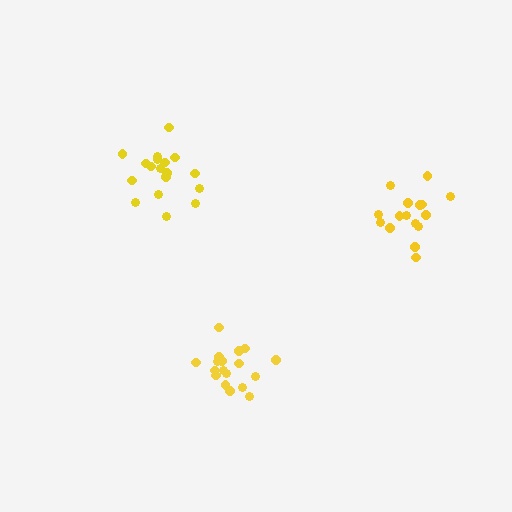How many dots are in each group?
Group 1: 16 dots, Group 2: 18 dots, Group 3: 18 dots (52 total).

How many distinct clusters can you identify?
There are 3 distinct clusters.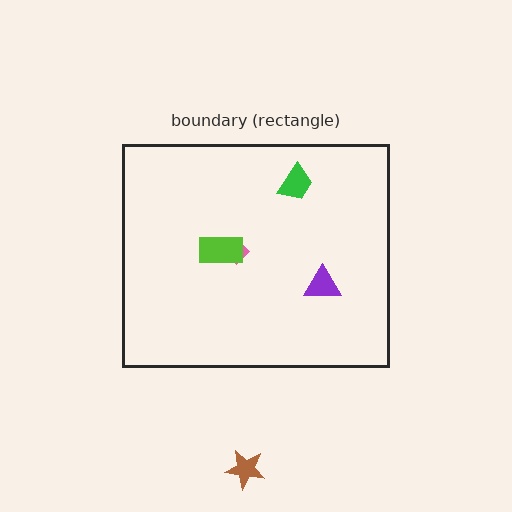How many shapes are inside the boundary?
4 inside, 1 outside.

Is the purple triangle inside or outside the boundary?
Inside.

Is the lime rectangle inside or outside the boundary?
Inside.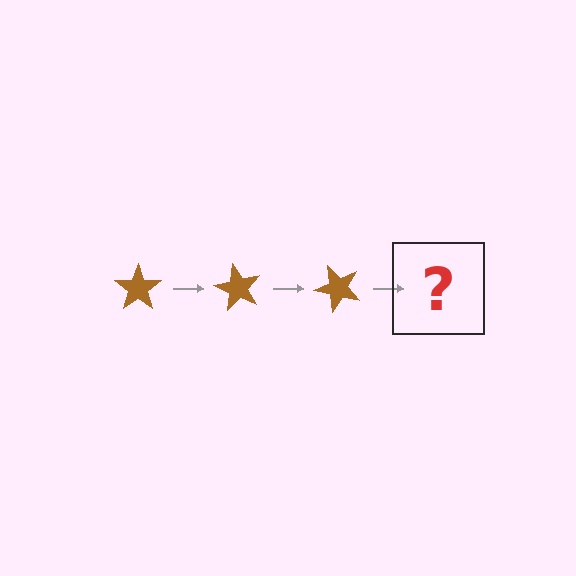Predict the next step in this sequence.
The next step is a brown star rotated 180 degrees.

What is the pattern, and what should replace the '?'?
The pattern is that the star rotates 60 degrees each step. The '?' should be a brown star rotated 180 degrees.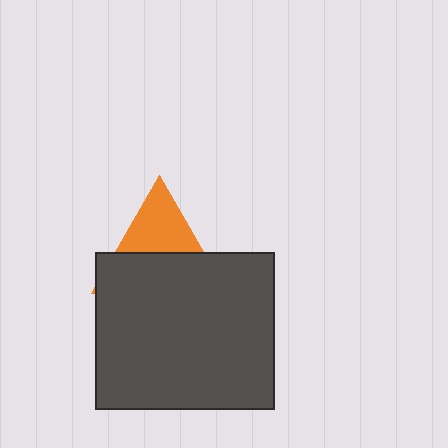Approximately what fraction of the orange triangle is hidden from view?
Roughly 58% of the orange triangle is hidden behind the dark gray rectangle.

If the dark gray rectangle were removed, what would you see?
You would see the complete orange triangle.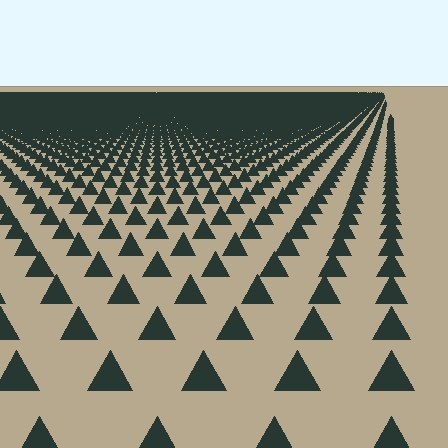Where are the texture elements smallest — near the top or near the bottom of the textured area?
Near the top.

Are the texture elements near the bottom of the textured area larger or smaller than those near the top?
Larger. Near the bottom, elements are closer to the viewer and appear at a bigger on-screen size.